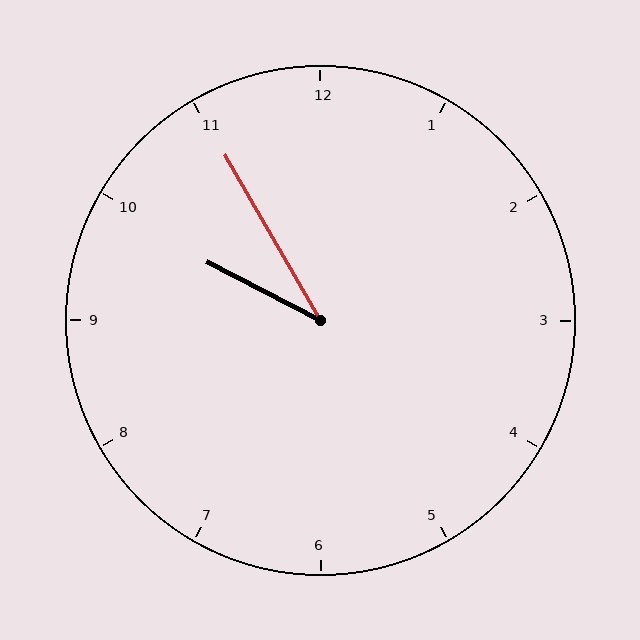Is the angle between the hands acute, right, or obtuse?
It is acute.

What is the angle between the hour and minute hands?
Approximately 32 degrees.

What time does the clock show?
9:55.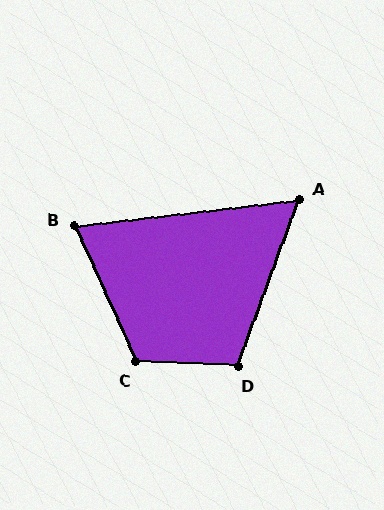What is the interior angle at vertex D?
Approximately 108 degrees (obtuse).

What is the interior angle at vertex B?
Approximately 72 degrees (acute).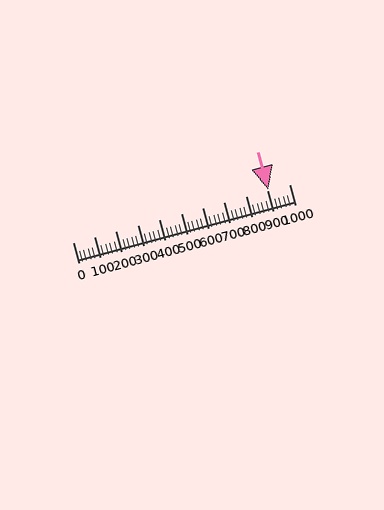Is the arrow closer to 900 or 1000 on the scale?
The arrow is closer to 900.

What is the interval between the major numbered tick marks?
The major tick marks are spaced 100 units apart.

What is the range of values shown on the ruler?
The ruler shows values from 0 to 1000.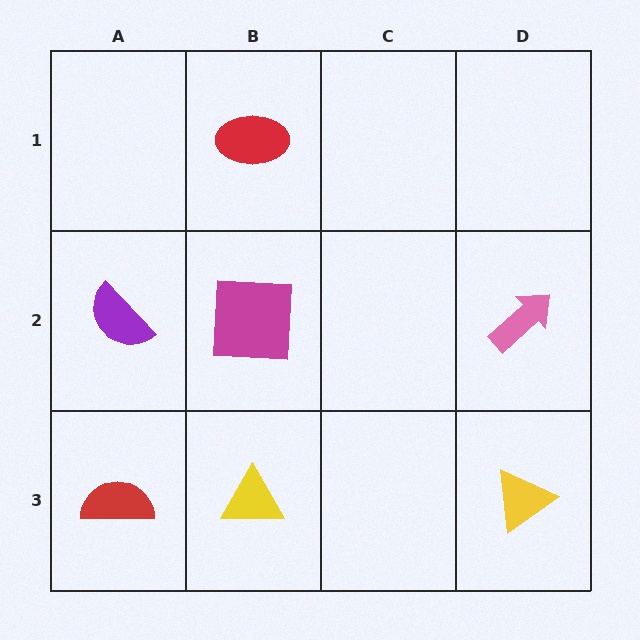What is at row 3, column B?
A yellow triangle.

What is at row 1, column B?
A red ellipse.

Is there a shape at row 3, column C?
No, that cell is empty.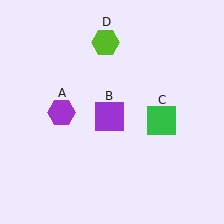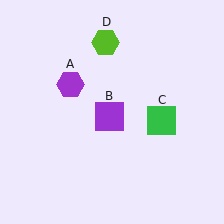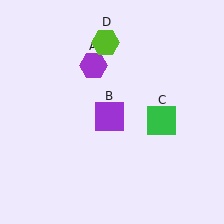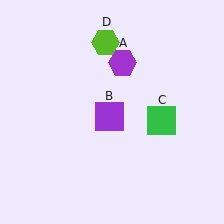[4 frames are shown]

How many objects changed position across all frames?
1 object changed position: purple hexagon (object A).